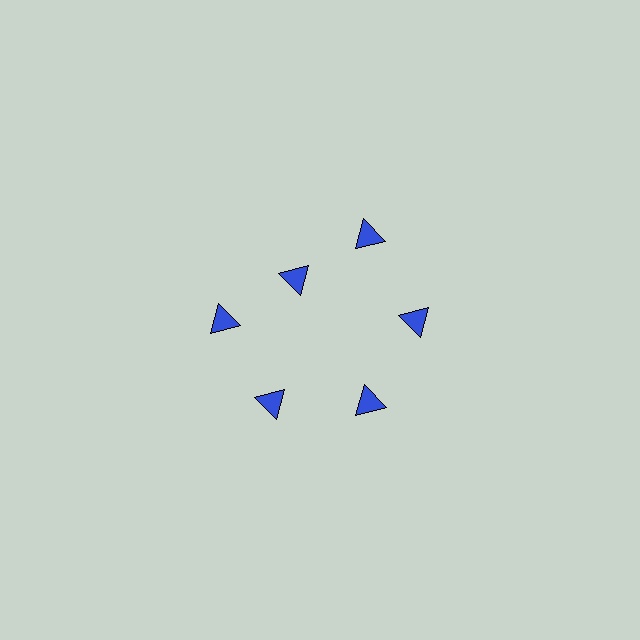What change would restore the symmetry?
The symmetry would be restored by moving it outward, back onto the ring so that all 6 triangles sit at equal angles and equal distance from the center.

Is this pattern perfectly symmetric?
No. The 6 blue triangles are arranged in a ring, but one element near the 11 o'clock position is pulled inward toward the center, breaking the 6-fold rotational symmetry.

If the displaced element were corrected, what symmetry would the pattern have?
It would have 6-fold rotational symmetry — the pattern would map onto itself every 60 degrees.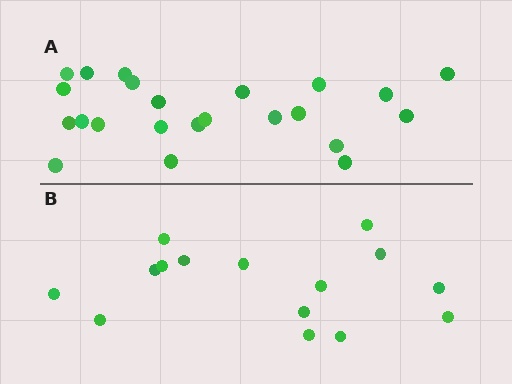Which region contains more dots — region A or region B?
Region A (the top region) has more dots.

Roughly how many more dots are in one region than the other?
Region A has roughly 8 or so more dots than region B.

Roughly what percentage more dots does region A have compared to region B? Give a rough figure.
About 55% more.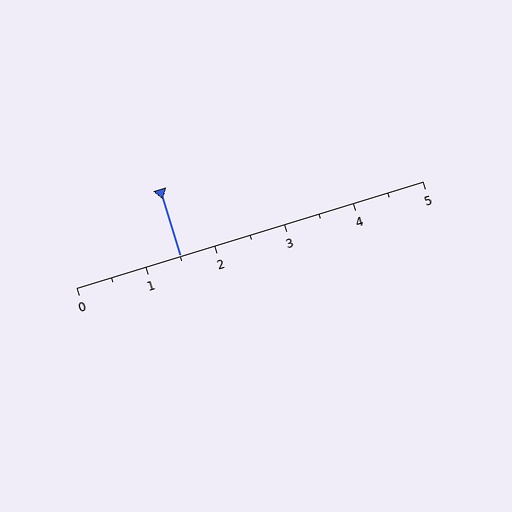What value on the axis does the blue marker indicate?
The marker indicates approximately 1.5.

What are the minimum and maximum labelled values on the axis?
The axis runs from 0 to 5.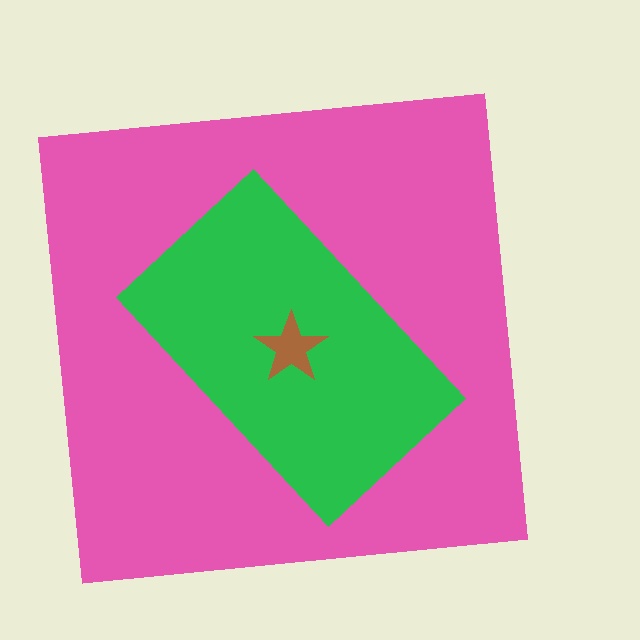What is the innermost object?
The brown star.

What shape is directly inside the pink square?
The green rectangle.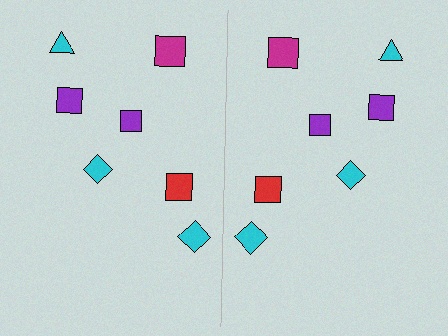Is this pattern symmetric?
Yes, this pattern has bilateral (reflection) symmetry.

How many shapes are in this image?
There are 14 shapes in this image.